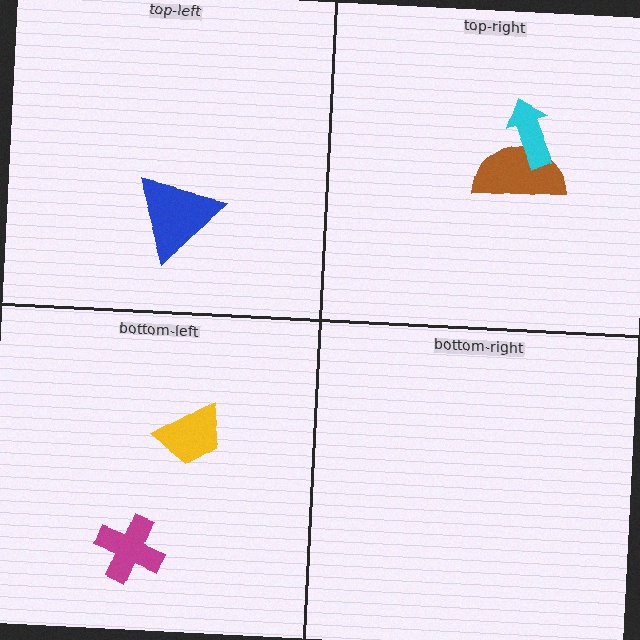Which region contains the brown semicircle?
The top-right region.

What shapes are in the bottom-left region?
The yellow trapezoid, the magenta cross.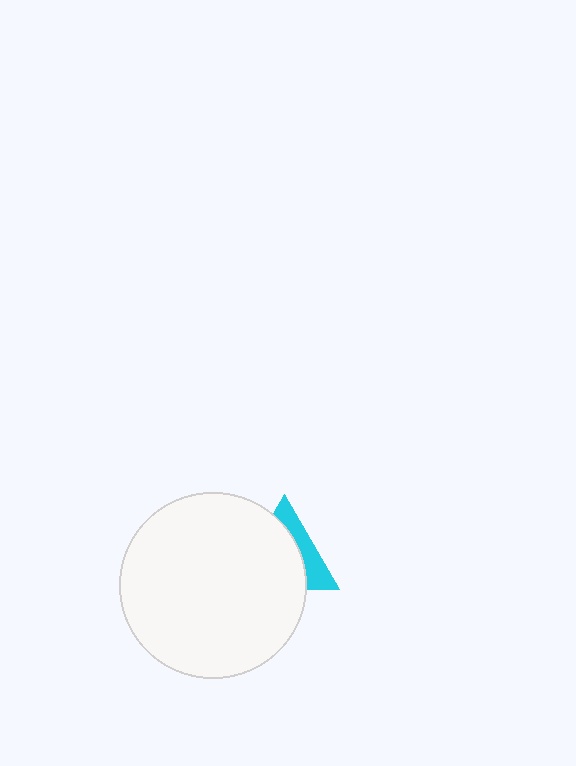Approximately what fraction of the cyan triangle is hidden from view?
Roughly 66% of the cyan triangle is hidden behind the white circle.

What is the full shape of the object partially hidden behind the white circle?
The partially hidden object is a cyan triangle.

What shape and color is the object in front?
The object in front is a white circle.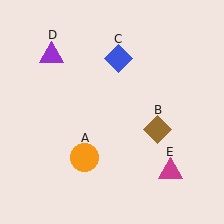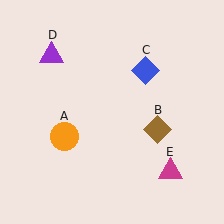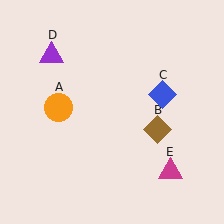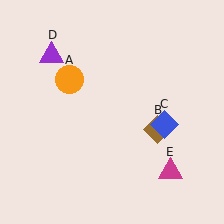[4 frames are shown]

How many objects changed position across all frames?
2 objects changed position: orange circle (object A), blue diamond (object C).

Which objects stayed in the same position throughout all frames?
Brown diamond (object B) and purple triangle (object D) and magenta triangle (object E) remained stationary.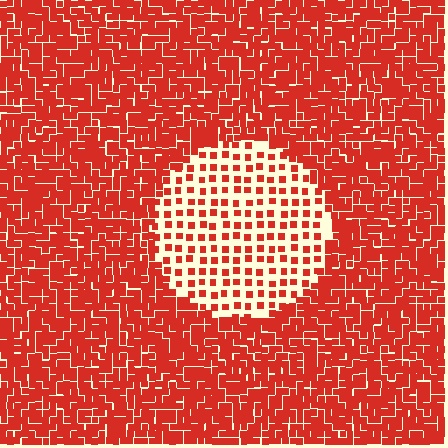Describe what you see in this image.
The image contains small red elements arranged at two different densities. A circle-shaped region is visible where the elements are less densely packed than the surrounding area.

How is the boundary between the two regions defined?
The boundary is defined by a change in element density (approximately 2.7x ratio). All elements are the same color, size, and shape.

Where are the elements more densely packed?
The elements are more densely packed outside the circle boundary.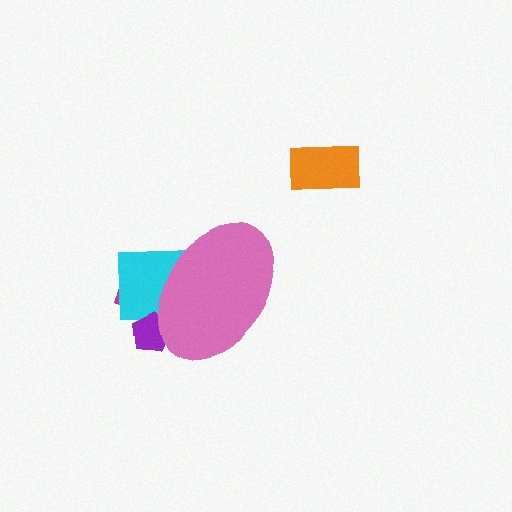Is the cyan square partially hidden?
Yes, the cyan square is partially hidden behind the pink ellipse.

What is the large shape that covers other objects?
A pink ellipse.